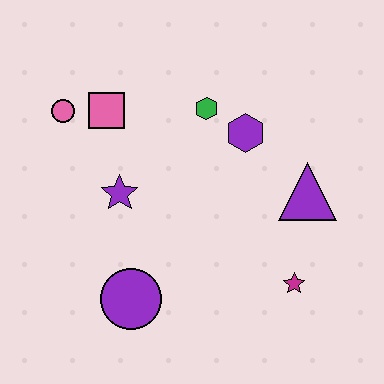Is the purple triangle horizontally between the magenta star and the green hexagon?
No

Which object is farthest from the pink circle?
The magenta star is farthest from the pink circle.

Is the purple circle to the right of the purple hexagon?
No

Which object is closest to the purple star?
The pink square is closest to the purple star.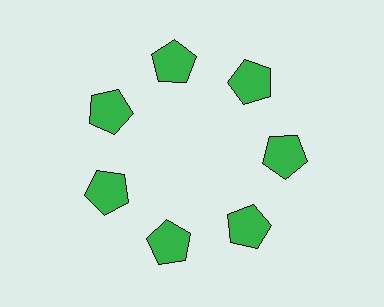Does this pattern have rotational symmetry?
Yes, this pattern has 7-fold rotational symmetry. It looks the same after rotating 51 degrees around the center.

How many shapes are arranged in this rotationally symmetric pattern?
There are 7 shapes, arranged in 7 groups of 1.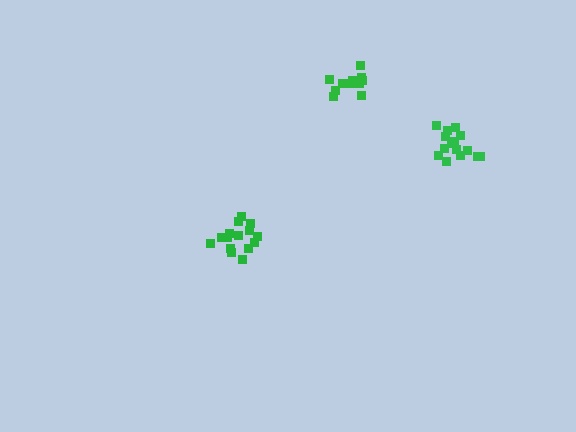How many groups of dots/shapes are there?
There are 3 groups.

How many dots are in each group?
Group 1: 15 dots, Group 2: 15 dots, Group 3: 11 dots (41 total).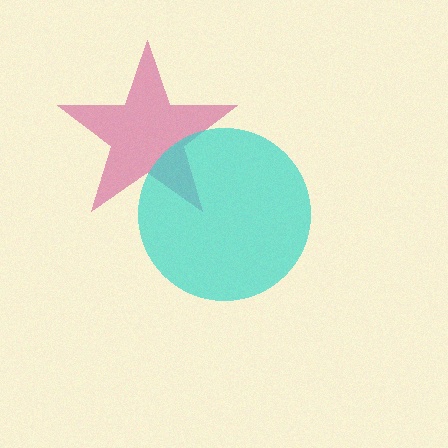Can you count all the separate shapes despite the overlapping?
Yes, there are 2 separate shapes.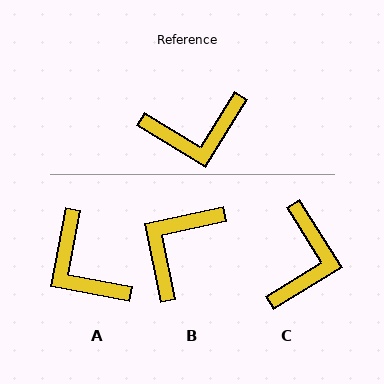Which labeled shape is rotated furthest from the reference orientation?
B, about 137 degrees away.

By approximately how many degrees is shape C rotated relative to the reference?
Approximately 63 degrees counter-clockwise.